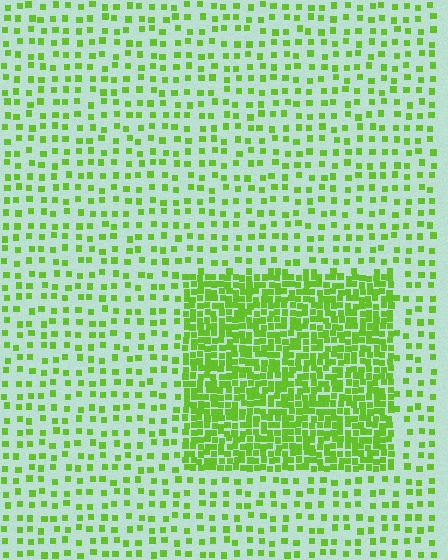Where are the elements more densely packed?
The elements are more densely packed inside the rectangle boundary.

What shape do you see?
I see a rectangle.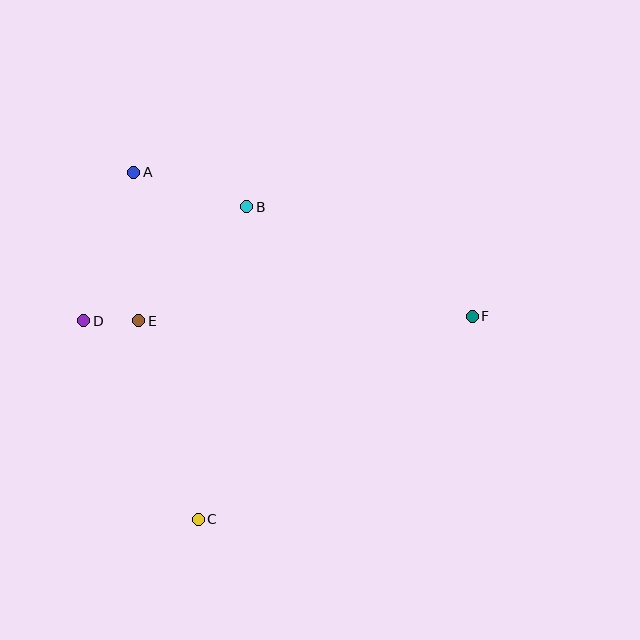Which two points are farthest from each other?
Points D and F are farthest from each other.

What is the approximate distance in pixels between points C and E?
The distance between C and E is approximately 207 pixels.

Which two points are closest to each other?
Points D and E are closest to each other.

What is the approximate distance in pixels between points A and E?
The distance between A and E is approximately 149 pixels.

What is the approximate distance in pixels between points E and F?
The distance between E and F is approximately 333 pixels.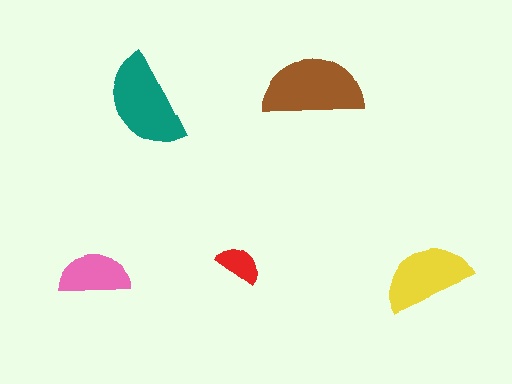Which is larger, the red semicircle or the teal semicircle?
The teal one.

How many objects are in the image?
There are 5 objects in the image.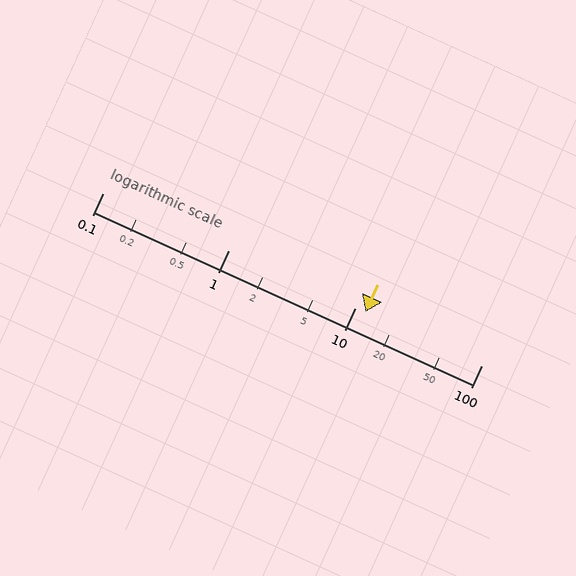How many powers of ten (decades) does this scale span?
The scale spans 3 decades, from 0.1 to 100.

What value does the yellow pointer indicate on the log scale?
The pointer indicates approximately 12.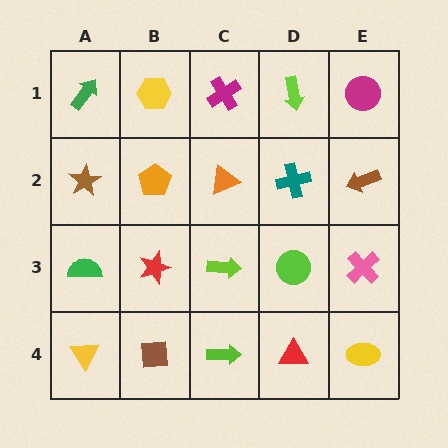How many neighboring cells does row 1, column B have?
3.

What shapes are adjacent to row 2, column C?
A magenta cross (row 1, column C), a lime arrow (row 3, column C), an orange pentagon (row 2, column B), a teal cross (row 2, column D).